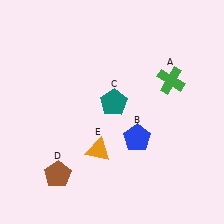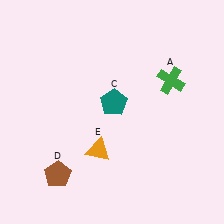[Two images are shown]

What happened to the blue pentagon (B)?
The blue pentagon (B) was removed in Image 2. It was in the bottom-right area of Image 1.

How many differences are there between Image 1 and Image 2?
There is 1 difference between the two images.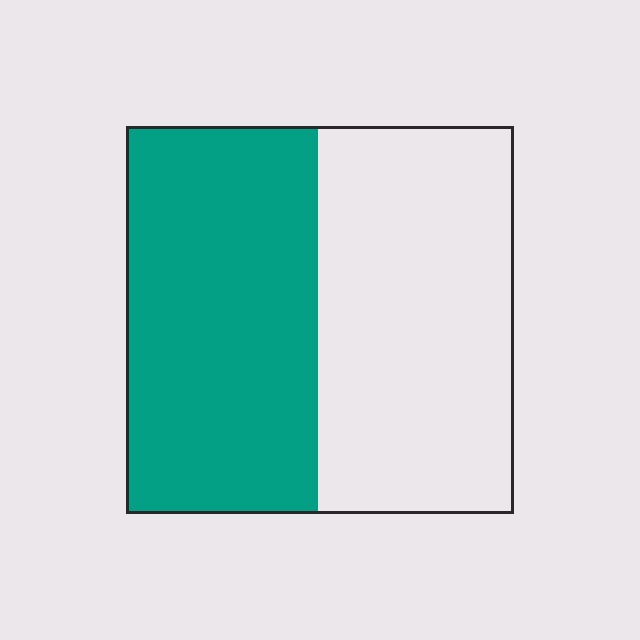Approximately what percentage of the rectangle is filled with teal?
Approximately 50%.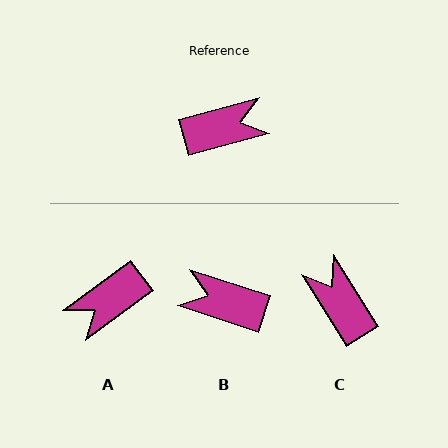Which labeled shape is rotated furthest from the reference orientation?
A, about 159 degrees away.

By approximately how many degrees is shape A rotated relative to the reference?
Approximately 159 degrees clockwise.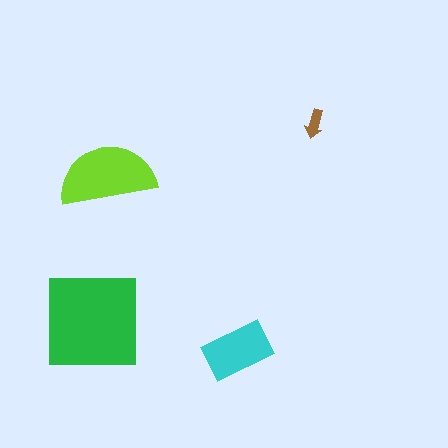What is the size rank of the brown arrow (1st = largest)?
4th.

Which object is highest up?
The brown arrow is topmost.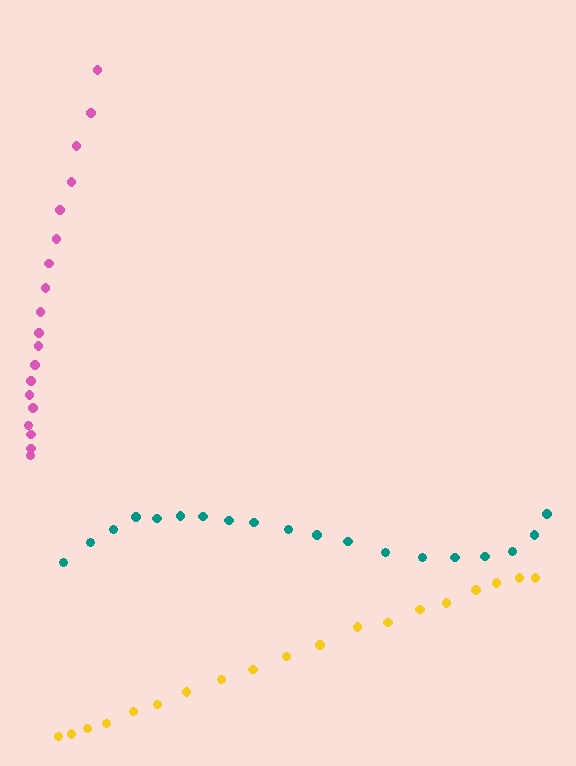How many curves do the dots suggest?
There are 3 distinct paths.